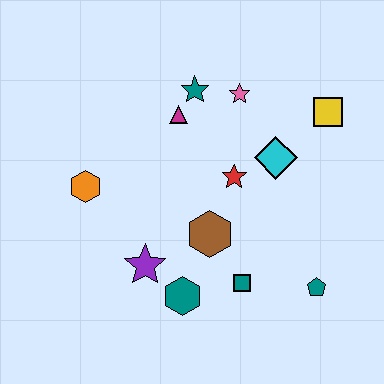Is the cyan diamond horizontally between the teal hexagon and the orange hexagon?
No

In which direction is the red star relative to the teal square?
The red star is above the teal square.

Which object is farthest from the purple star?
The yellow square is farthest from the purple star.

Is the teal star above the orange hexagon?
Yes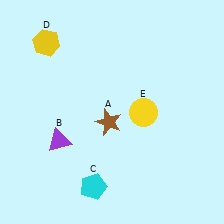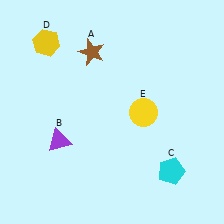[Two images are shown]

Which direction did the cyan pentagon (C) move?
The cyan pentagon (C) moved right.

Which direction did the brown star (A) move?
The brown star (A) moved up.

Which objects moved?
The objects that moved are: the brown star (A), the cyan pentagon (C).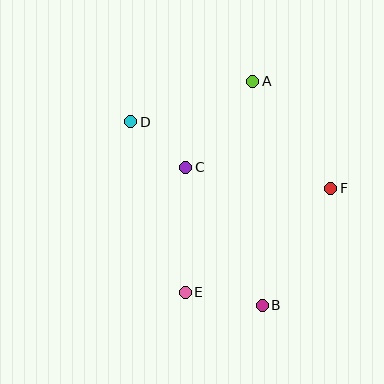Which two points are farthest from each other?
Points B and D are farthest from each other.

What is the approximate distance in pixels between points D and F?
The distance between D and F is approximately 211 pixels.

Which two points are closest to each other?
Points C and D are closest to each other.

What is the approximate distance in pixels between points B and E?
The distance between B and E is approximately 78 pixels.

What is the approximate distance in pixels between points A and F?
The distance between A and F is approximately 133 pixels.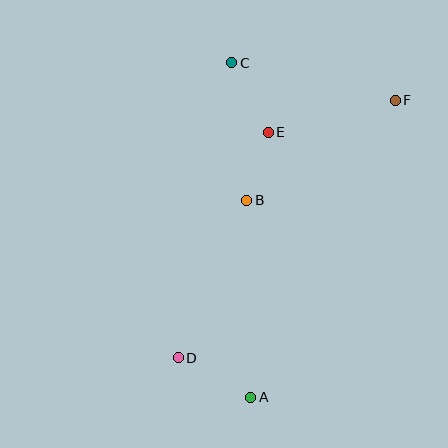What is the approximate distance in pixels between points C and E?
The distance between C and E is approximately 79 pixels.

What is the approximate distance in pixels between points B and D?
The distance between B and D is approximately 172 pixels.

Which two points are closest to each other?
Points B and E are closest to each other.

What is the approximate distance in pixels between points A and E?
The distance between A and E is approximately 266 pixels.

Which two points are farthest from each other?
Points D and F are farthest from each other.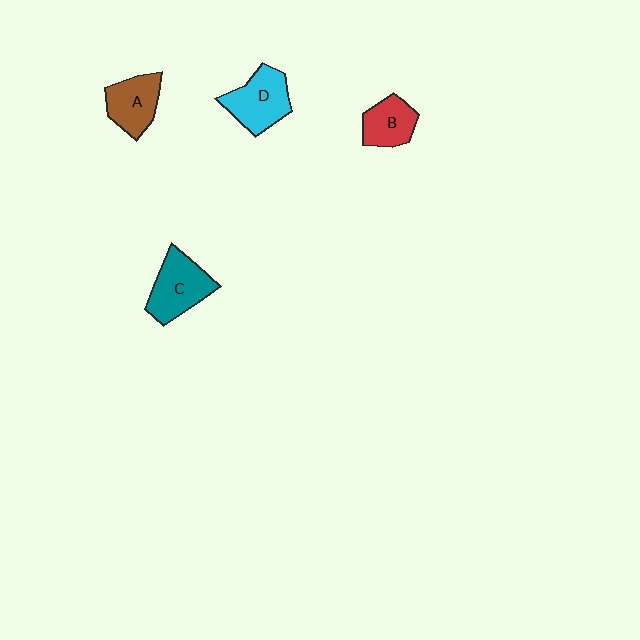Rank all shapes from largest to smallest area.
From largest to smallest: C (teal), D (cyan), A (brown), B (red).